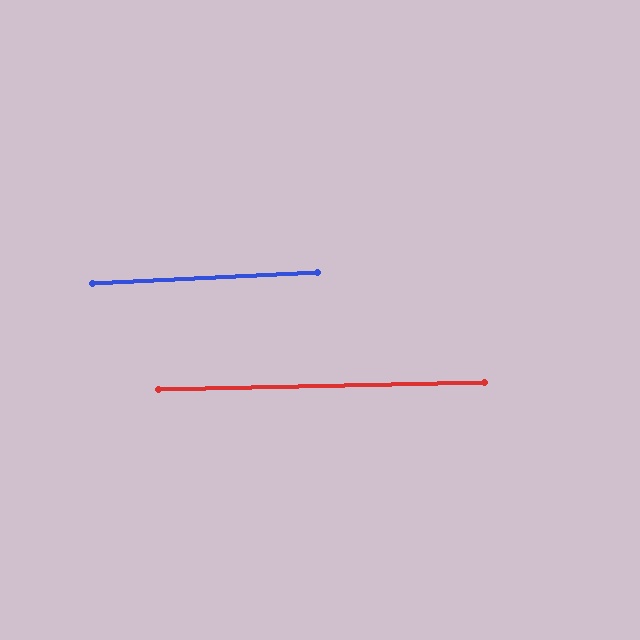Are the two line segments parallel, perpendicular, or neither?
Parallel — their directions differ by only 1.4°.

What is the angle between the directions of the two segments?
Approximately 1 degree.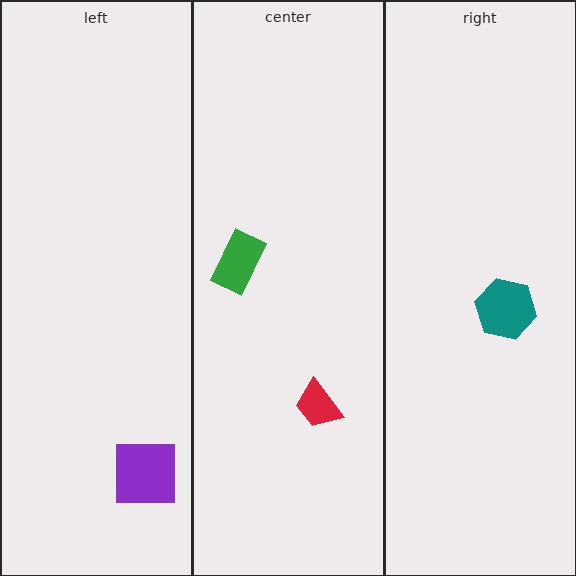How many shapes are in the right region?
1.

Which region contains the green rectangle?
The center region.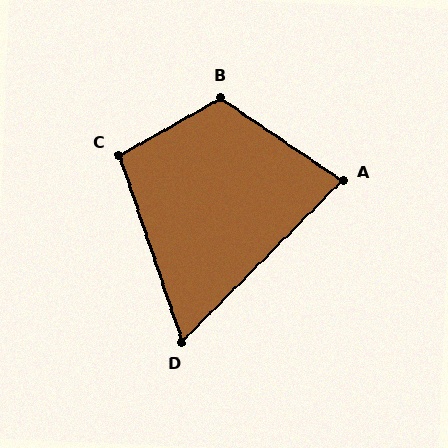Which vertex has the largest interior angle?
B, at approximately 117 degrees.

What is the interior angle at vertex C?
Approximately 101 degrees (obtuse).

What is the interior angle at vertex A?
Approximately 79 degrees (acute).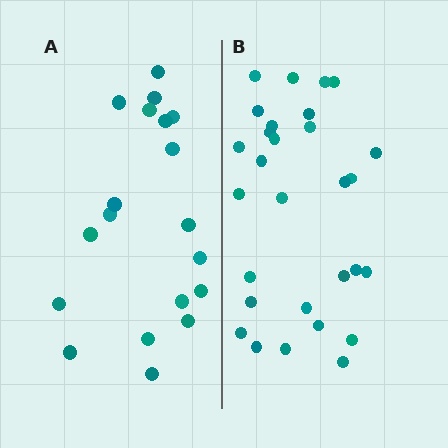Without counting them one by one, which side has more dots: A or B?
Region B (the right region) has more dots.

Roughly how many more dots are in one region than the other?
Region B has roughly 10 or so more dots than region A.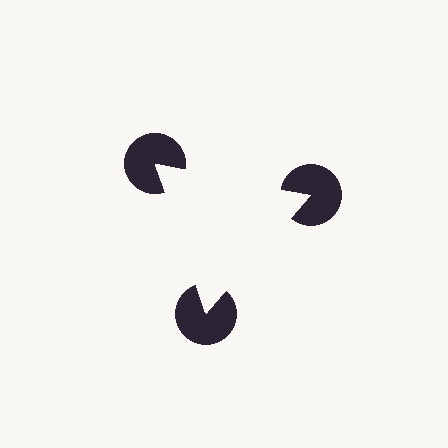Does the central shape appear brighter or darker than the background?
It typically appears slightly brighter than the background, even though no actual brightness change is drawn.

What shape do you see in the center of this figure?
An illusory triangle — its edges are inferred from the aligned wedge cuts in the pac-man discs, not physically drawn.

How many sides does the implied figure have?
3 sides.